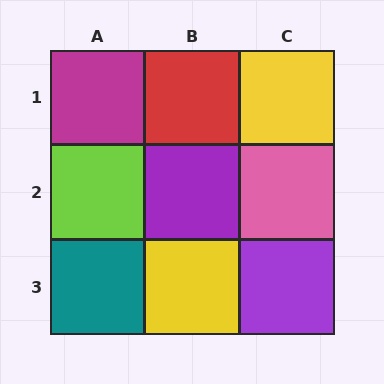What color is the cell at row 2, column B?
Purple.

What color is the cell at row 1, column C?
Yellow.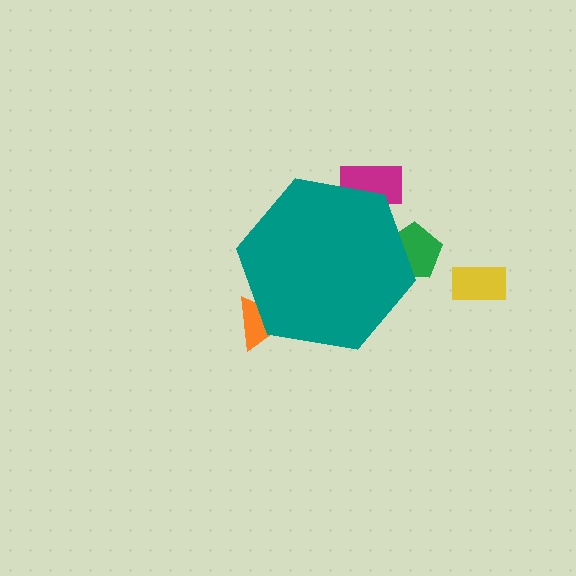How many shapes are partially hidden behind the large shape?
3 shapes are partially hidden.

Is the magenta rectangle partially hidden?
Yes, the magenta rectangle is partially hidden behind the teal hexagon.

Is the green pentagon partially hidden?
Yes, the green pentagon is partially hidden behind the teal hexagon.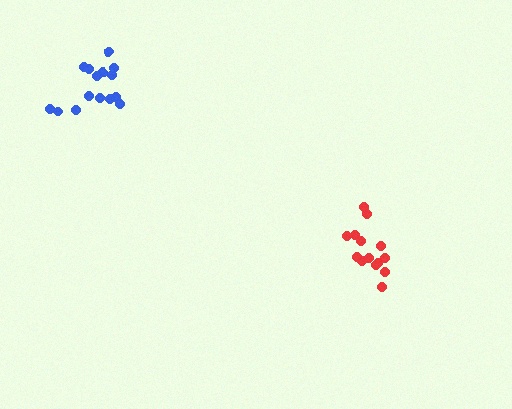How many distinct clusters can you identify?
There are 2 distinct clusters.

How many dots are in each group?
Group 1: 15 dots, Group 2: 14 dots (29 total).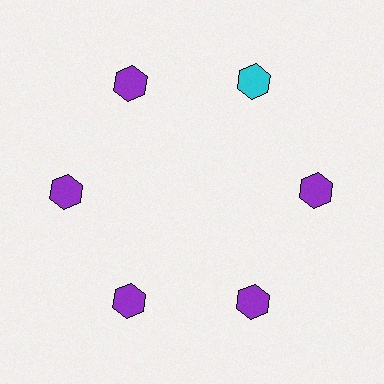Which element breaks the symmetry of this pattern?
The cyan hexagon at roughly the 1 o'clock position breaks the symmetry. All other shapes are purple hexagons.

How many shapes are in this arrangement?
There are 6 shapes arranged in a ring pattern.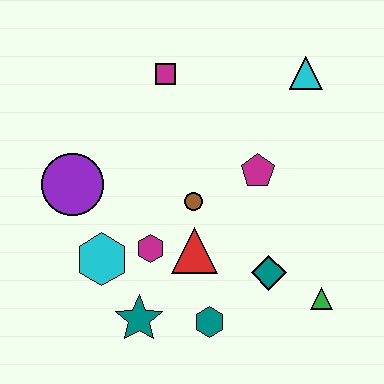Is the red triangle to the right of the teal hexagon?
No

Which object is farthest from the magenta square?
The green triangle is farthest from the magenta square.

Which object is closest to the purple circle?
The cyan hexagon is closest to the purple circle.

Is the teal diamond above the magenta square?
No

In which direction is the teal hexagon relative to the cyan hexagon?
The teal hexagon is to the right of the cyan hexagon.